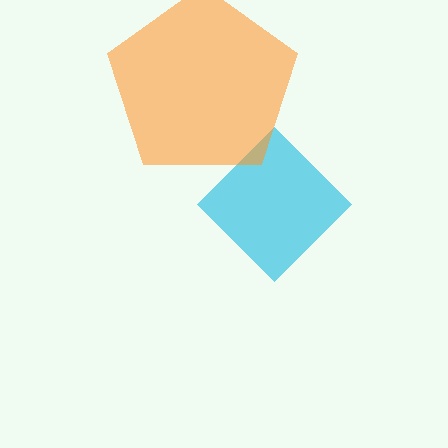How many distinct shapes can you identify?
There are 2 distinct shapes: a cyan diamond, an orange pentagon.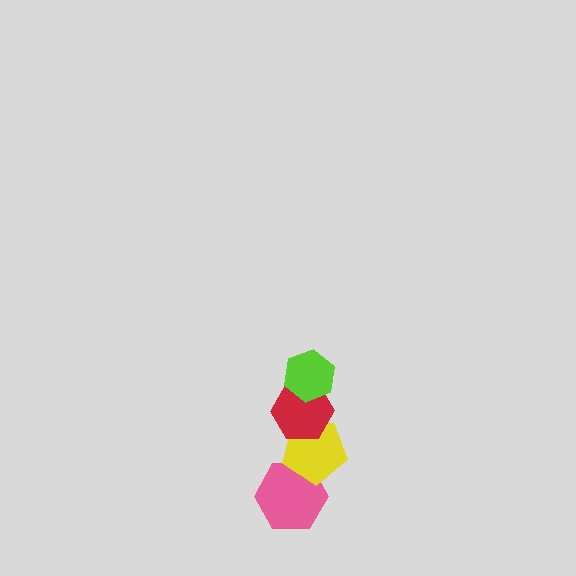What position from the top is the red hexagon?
The red hexagon is 2nd from the top.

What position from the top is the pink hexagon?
The pink hexagon is 4th from the top.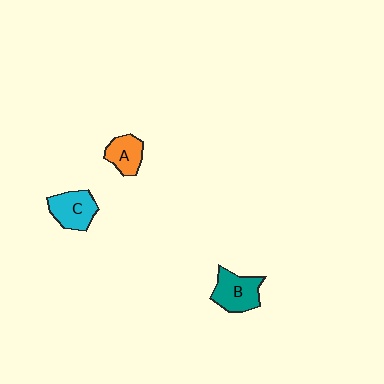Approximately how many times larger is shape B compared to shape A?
Approximately 1.4 times.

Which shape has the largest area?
Shape B (teal).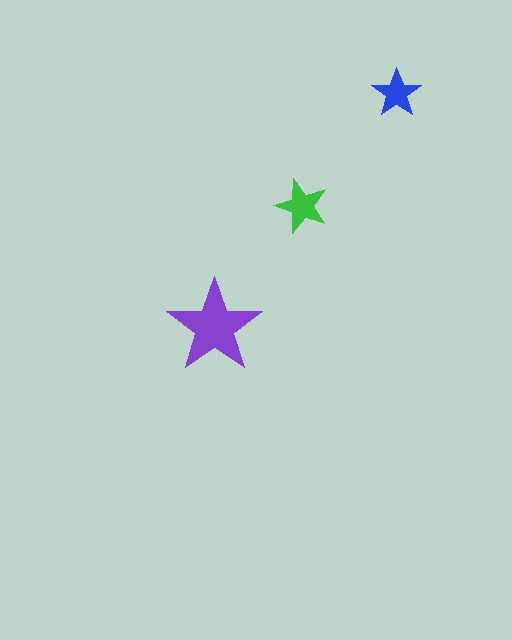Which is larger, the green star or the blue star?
The green one.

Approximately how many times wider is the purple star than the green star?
About 1.5 times wider.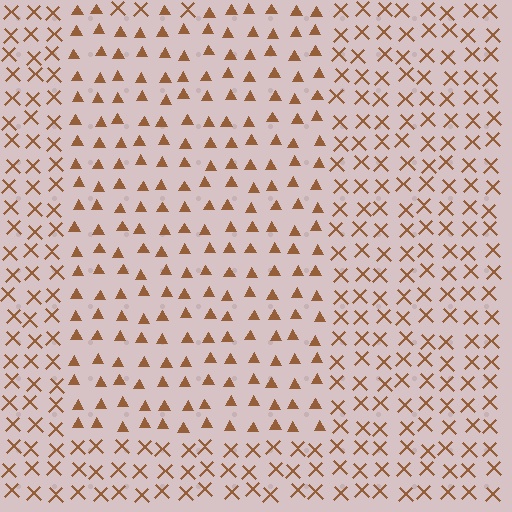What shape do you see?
I see a rectangle.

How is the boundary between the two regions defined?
The boundary is defined by a change in element shape: triangles inside vs. X marks outside. All elements share the same color and spacing.